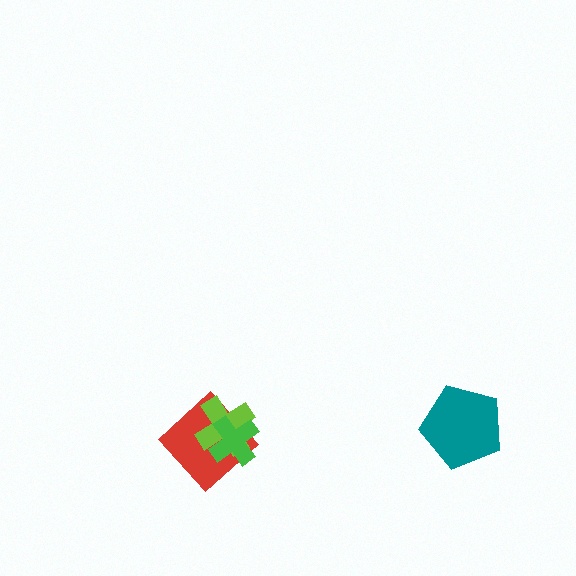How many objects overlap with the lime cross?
2 objects overlap with the lime cross.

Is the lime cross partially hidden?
Yes, it is partially covered by another shape.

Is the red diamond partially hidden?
Yes, it is partially covered by another shape.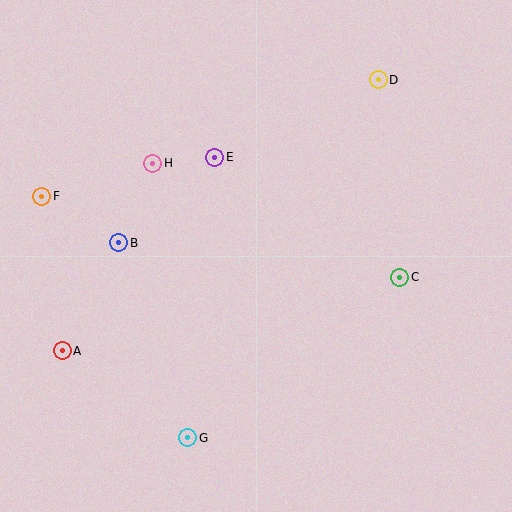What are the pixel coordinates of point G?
Point G is at (188, 438).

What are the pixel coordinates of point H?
Point H is at (153, 163).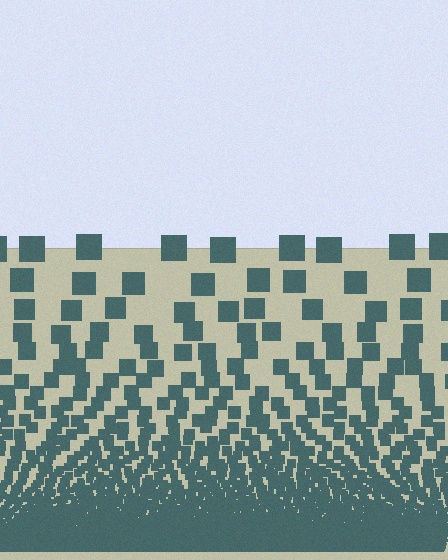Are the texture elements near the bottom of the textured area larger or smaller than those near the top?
Smaller. The gradient is inverted — elements near the bottom are smaller and denser.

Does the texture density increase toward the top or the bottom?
Density increases toward the bottom.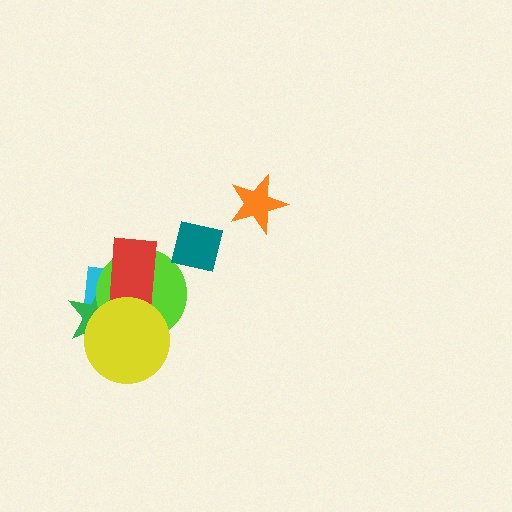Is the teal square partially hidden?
No, no other shape covers it.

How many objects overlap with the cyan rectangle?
4 objects overlap with the cyan rectangle.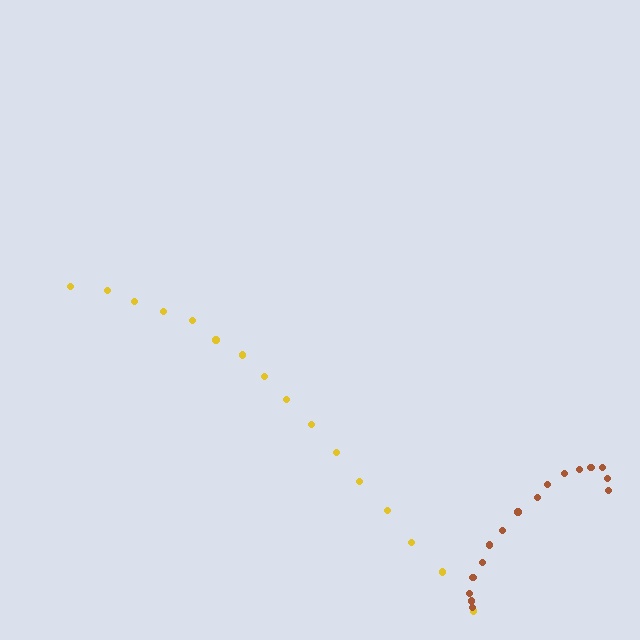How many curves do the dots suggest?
There are 2 distinct paths.